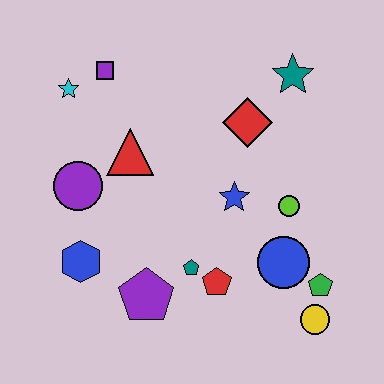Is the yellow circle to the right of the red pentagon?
Yes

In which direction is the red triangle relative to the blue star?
The red triangle is to the left of the blue star.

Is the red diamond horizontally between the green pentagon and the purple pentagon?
Yes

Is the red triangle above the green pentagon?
Yes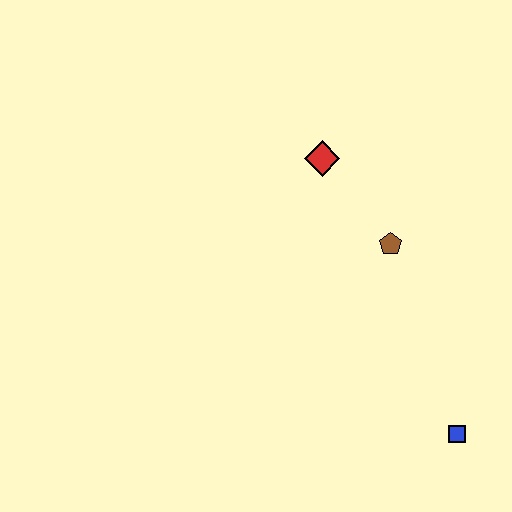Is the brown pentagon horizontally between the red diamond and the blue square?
Yes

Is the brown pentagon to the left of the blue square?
Yes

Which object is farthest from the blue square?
The red diamond is farthest from the blue square.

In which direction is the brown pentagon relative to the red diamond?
The brown pentagon is below the red diamond.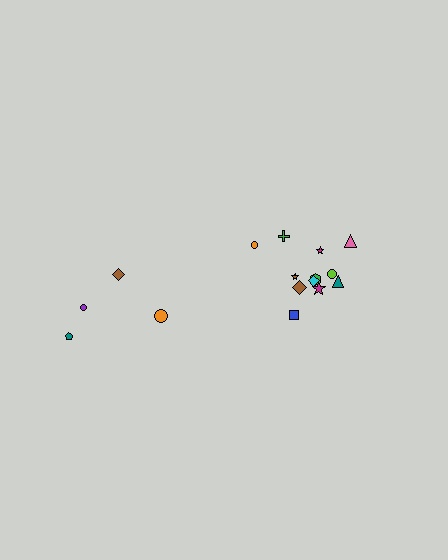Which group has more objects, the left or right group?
The right group.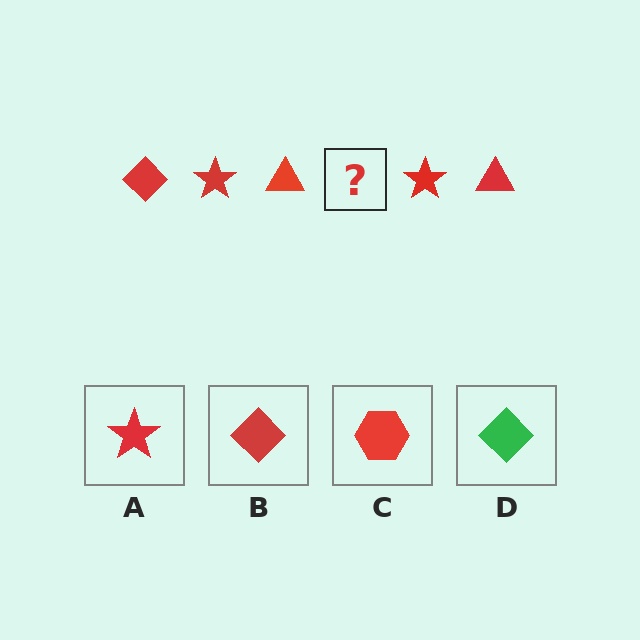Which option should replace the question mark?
Option B.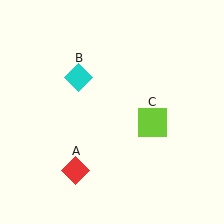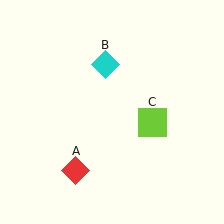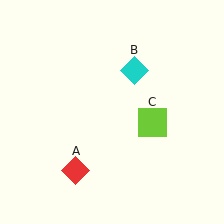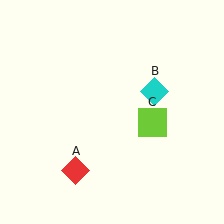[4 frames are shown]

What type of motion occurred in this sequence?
The cyan diamond (object B) rotated clockwise around the center of the scene.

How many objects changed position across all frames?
1 object changed position: cyan diamond (object B).